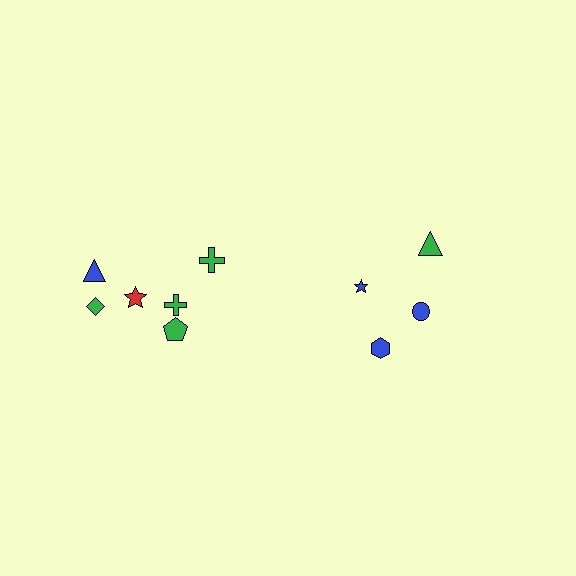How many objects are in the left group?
There are 6 objects.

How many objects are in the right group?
There are 4 objects.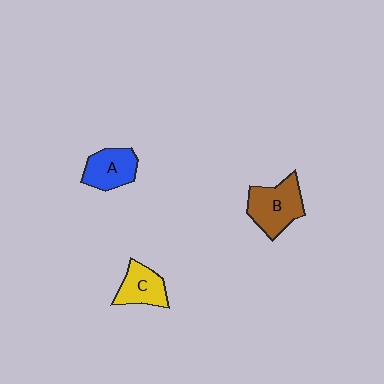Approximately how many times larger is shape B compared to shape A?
Approximately 1.3 times.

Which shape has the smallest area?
Shape C (yellow).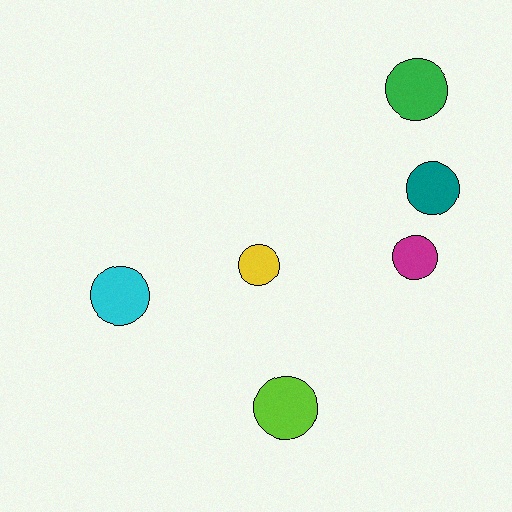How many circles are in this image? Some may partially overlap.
There are 6 circles.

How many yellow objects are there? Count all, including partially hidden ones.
There is 1 yellow object.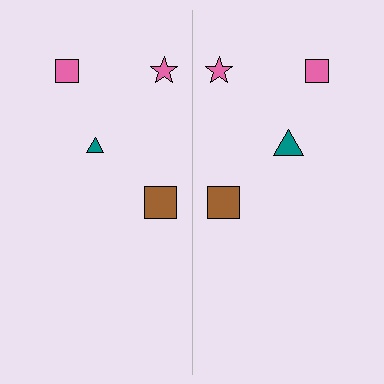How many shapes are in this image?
There are 8 shapes in this image.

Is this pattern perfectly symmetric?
No, the pattern is not perfectly symmetric. The teal triangle on the right side has a different size than its mirror counterpart.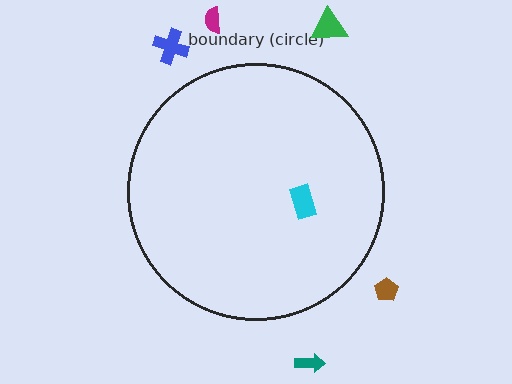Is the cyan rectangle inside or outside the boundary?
Inside.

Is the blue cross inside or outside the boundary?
Outside.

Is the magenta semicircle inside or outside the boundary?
Outside.